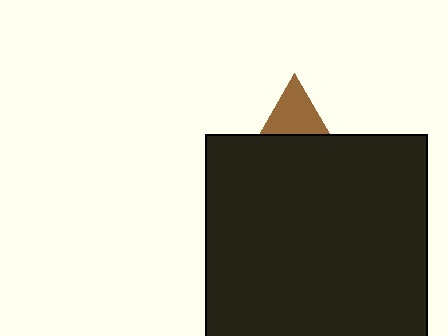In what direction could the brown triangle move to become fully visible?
The brown triangle could move up. That would shift it out from behind the black square entirely.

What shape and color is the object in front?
The object in front is a black square.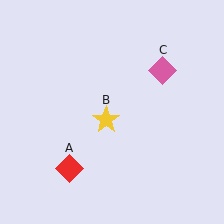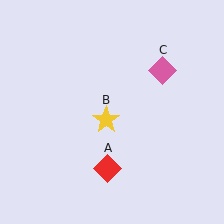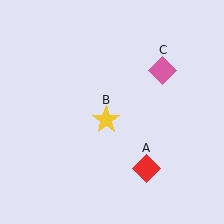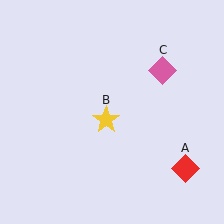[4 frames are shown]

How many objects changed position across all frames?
1 object changed position: red diamond (object A).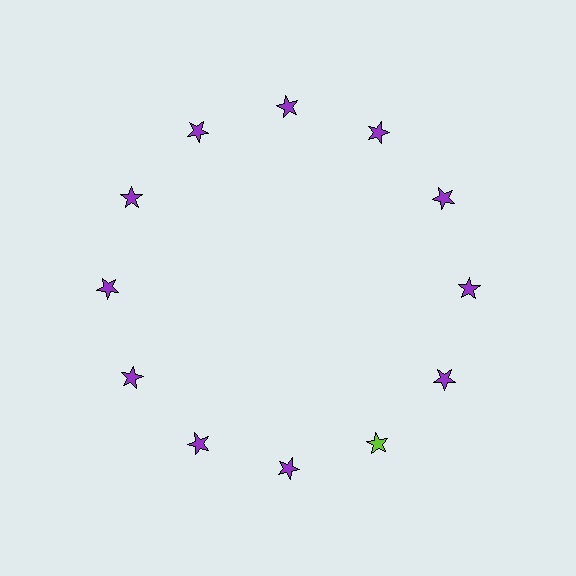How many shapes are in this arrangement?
There are 12 shapes arranged in a ring pattern.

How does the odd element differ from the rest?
It has a different color: lime instead of purple.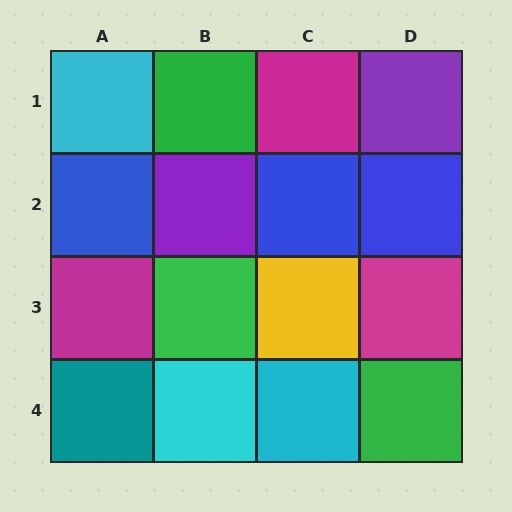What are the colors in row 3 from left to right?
Magenta, green, yellow, magenta.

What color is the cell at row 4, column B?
Cyan.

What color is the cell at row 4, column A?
Teal.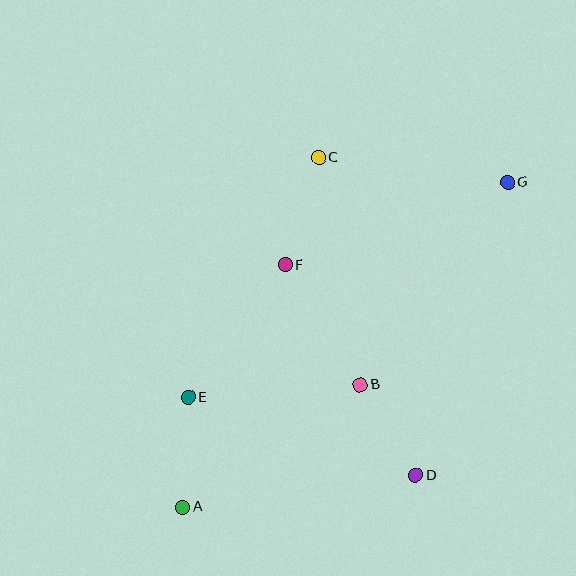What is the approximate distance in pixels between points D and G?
The distance between D and G is approximately 307 pixels.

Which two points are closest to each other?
Points B and D are closest to each other.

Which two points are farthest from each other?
Points A and G are farthest from each other.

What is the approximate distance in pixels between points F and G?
The distance between F and G is approximately 237 pixels.